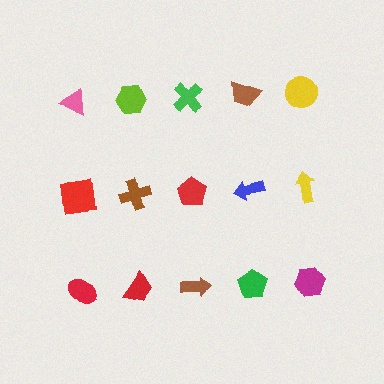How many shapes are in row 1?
5 shapes.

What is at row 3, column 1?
A red ellipse.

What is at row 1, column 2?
A lime hexagon.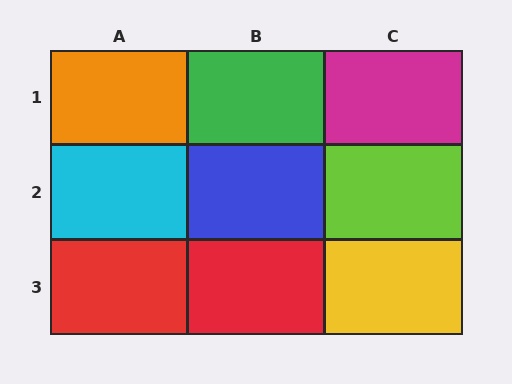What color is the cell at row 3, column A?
Red.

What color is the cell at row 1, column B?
Green.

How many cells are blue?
1 cell is blue.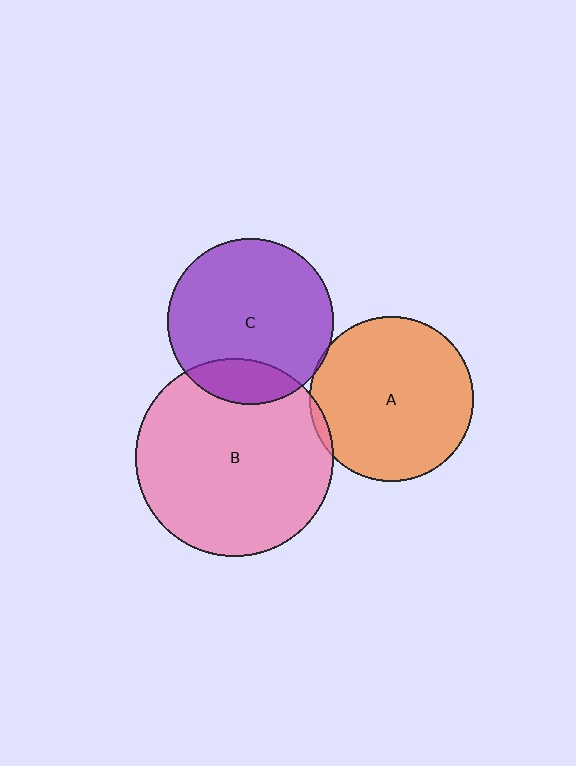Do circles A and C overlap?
Yes.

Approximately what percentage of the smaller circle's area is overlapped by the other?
Approximately 5%.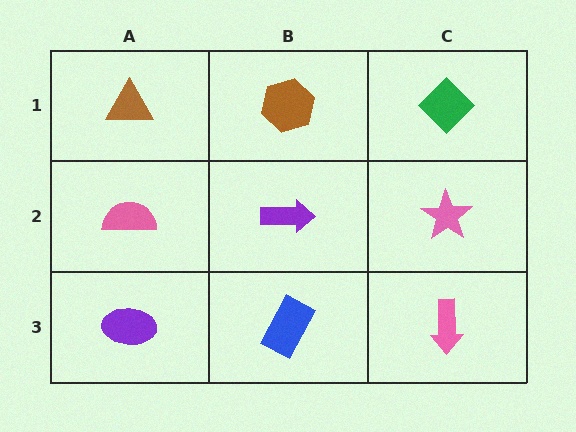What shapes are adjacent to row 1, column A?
A pink semicircle (row 2, column A), a brown hexagon (row 1, column B).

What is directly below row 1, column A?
A pink semicircle.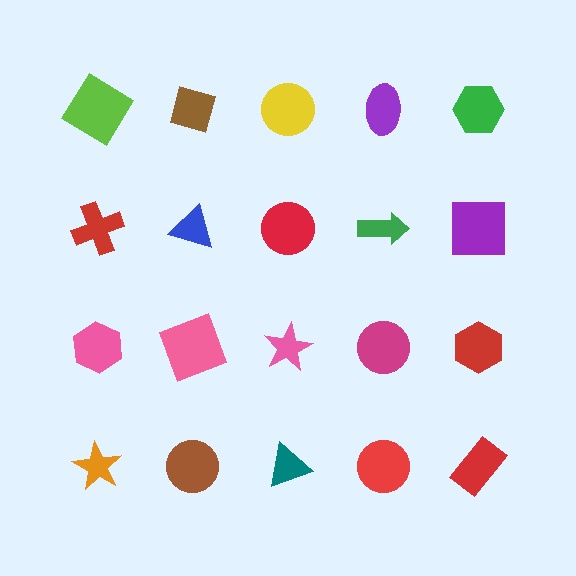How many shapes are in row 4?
5 shapes.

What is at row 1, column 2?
A brown square.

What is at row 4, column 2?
A brown circle.